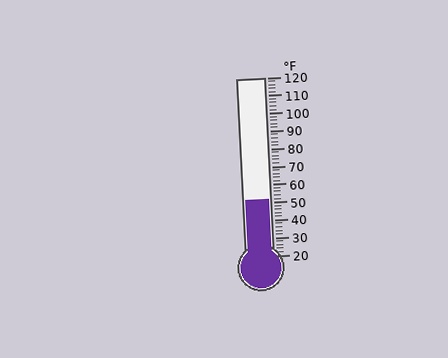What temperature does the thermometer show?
The thermometer shows approximately 52°F.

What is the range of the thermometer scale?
The thermometer scale ranges from 20°F to 120°F.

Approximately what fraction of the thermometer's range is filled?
The thermometer is filled to approximately 30% of its range.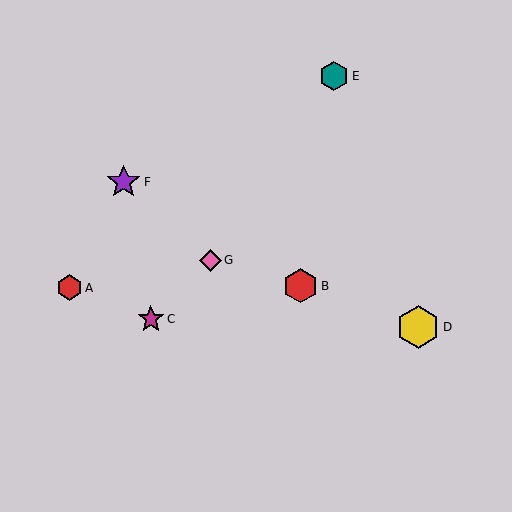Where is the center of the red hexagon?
The center of the red hexagon is at (69, 288).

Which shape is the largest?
The yellow hexagon (labeled D) is the largest.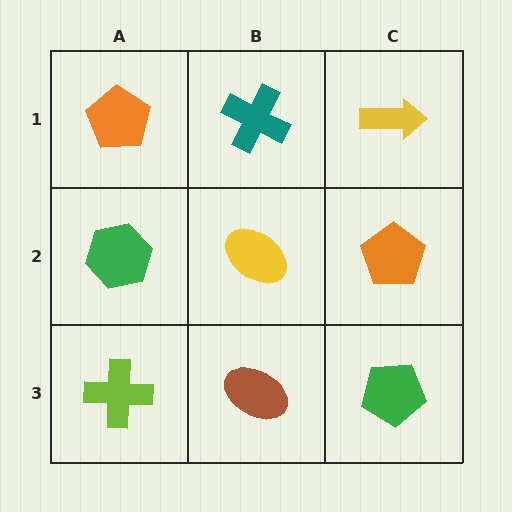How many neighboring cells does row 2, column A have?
3.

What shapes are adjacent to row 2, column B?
A teal cross (row 1, column B), a brown ellipse (row 3, column B), a green hexagon (row 2, column A), an orange pentagon (row 2, column C).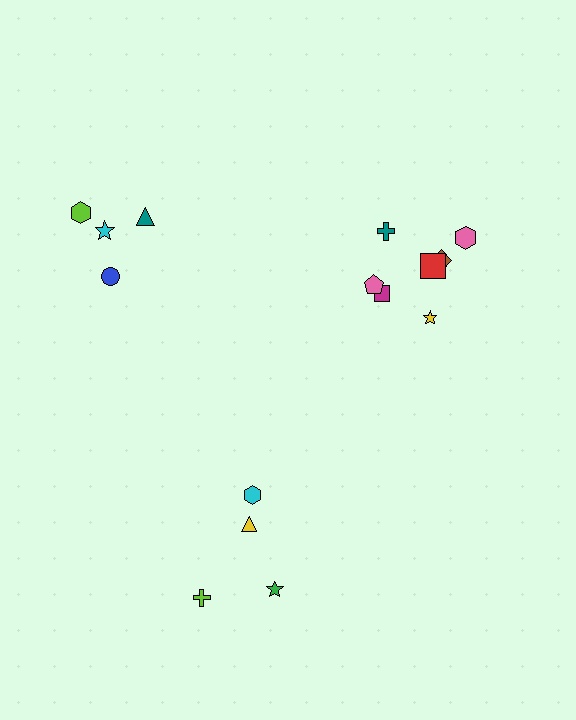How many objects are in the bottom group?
There are 4 objects.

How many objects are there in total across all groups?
There are 16 objects.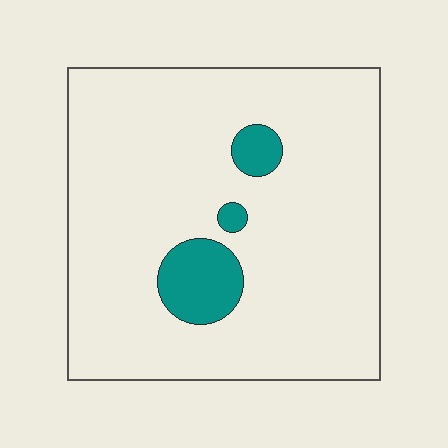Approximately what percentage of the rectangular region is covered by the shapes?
Approximately 10%.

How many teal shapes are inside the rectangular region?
3.